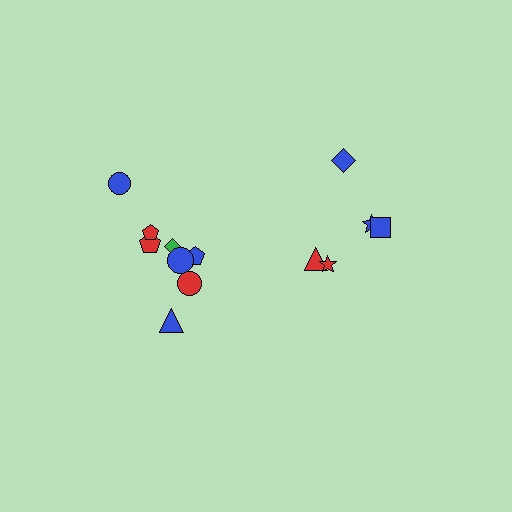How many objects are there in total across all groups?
There are 13 objects.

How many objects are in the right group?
There are 5 objects.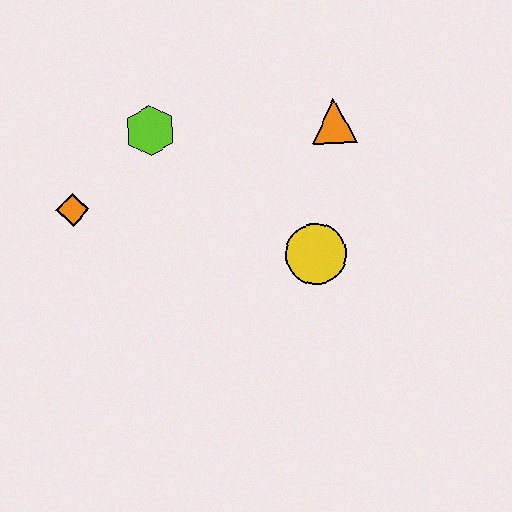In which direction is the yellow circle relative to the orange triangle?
The yellow circle is below the orange triangle.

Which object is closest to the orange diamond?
The lime hexagon is closest to the orange diamond.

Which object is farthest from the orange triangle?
The orange diamond is farthest from the orange triangle.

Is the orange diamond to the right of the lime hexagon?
No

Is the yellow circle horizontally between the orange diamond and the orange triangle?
Yes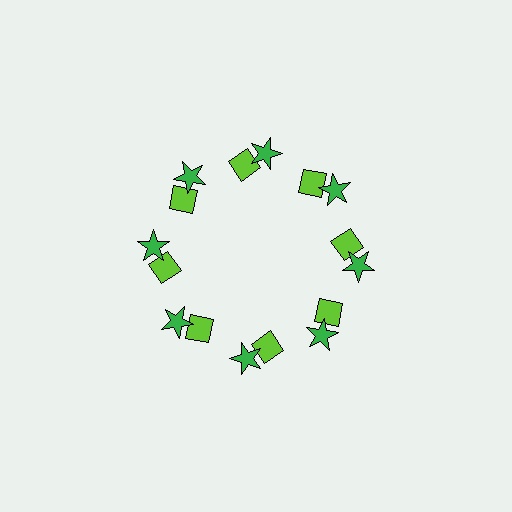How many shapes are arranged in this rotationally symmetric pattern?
There are 16 shapes, arranged in 8 groups of 2.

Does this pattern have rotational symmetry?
Yes, this pattern has 8-fold rotational symmetry. It looks the same after rotating 45 degrees around the center.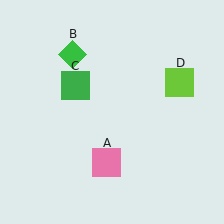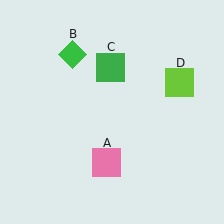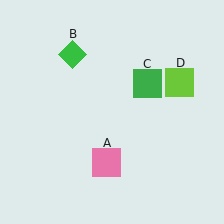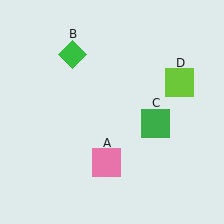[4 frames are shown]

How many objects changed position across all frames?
1 object changed position: green square (object C).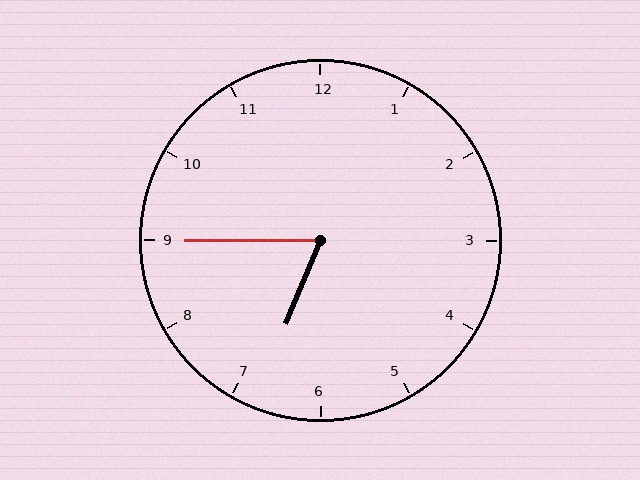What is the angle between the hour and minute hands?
Approximately 68 degrees.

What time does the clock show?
6:45.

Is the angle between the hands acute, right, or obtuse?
It is acute.